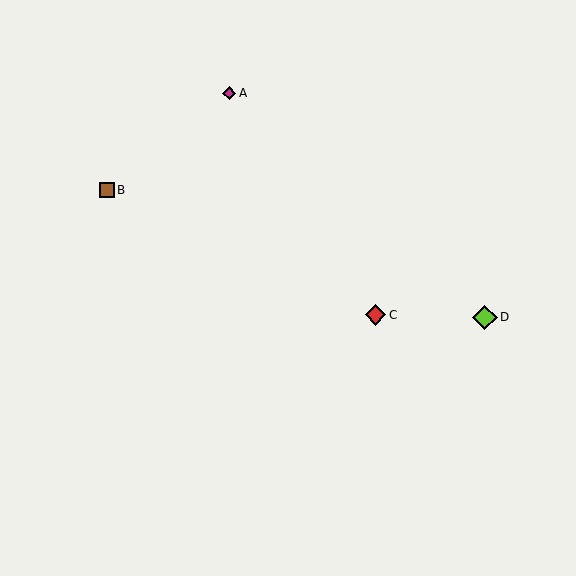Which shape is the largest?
The lime diamond (labeled D) is the largest.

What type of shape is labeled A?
Shape A is a magenta diamond.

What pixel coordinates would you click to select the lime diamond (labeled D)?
Click at (485, 317) to select the lime diamond D.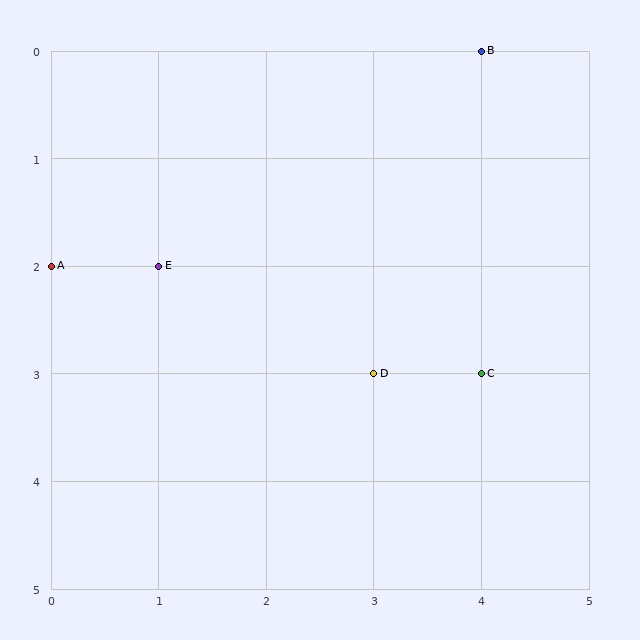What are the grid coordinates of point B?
Point B is at grid coordinates (4, 0).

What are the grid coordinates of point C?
Point C is at grid coordinates (4, 3).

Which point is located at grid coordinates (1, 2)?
Point E is at (1, 2).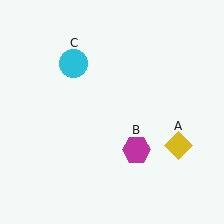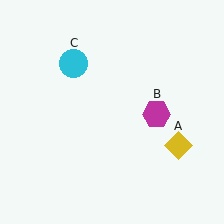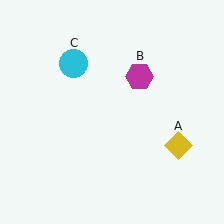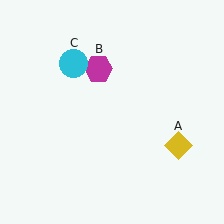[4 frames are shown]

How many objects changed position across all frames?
1 object changed position: magenta hexagon (object B).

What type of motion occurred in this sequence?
The magenta hexagon (object B) rotated counterclockwise around the center of the scene.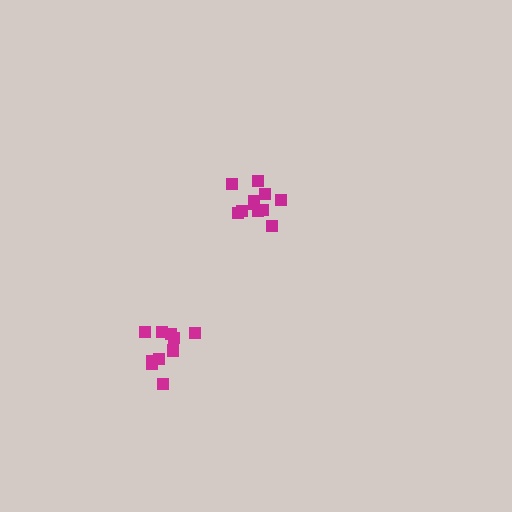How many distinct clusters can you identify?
There are 2 distinct clusters.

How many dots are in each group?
Group 1: 11 dots, Group 2: 10 dots (21 total).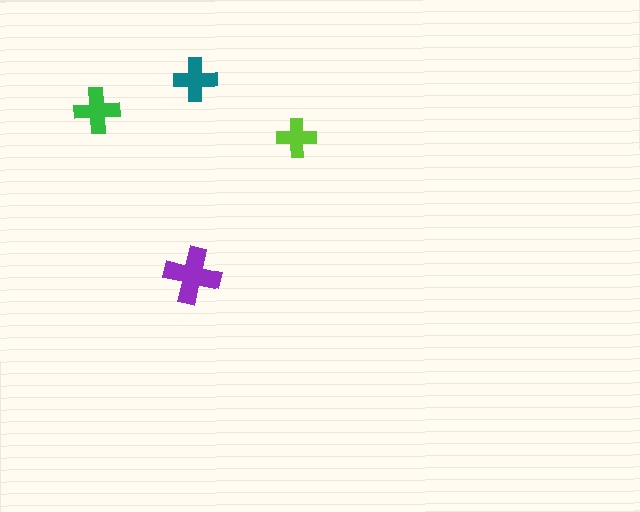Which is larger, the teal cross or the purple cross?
The purple one.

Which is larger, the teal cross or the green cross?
The green one.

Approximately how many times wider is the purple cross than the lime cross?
About 1.5 times wider.